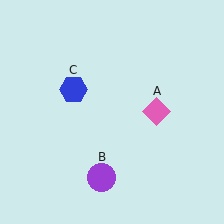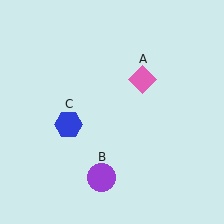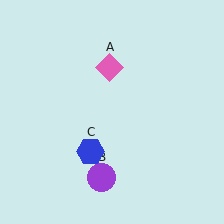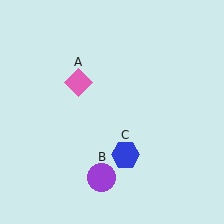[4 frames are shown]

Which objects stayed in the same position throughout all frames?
Purple circle (object B) remained stationary.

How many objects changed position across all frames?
2 objects changed position: pink diamond (object A), blue hexagon (object C).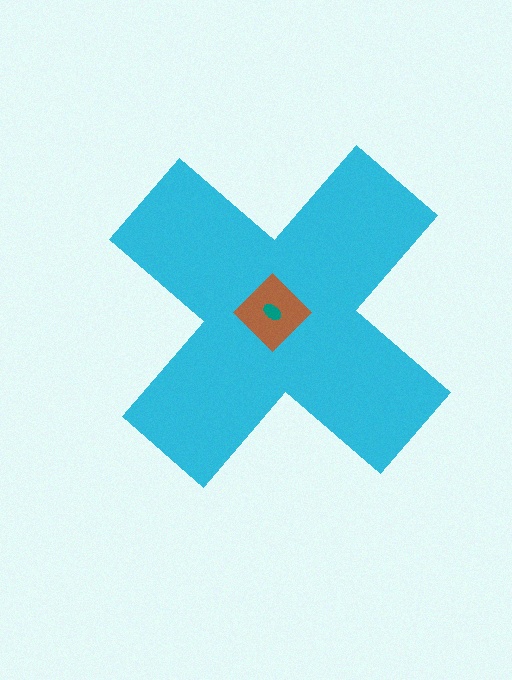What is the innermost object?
The teal ellipse.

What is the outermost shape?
The cyan cross.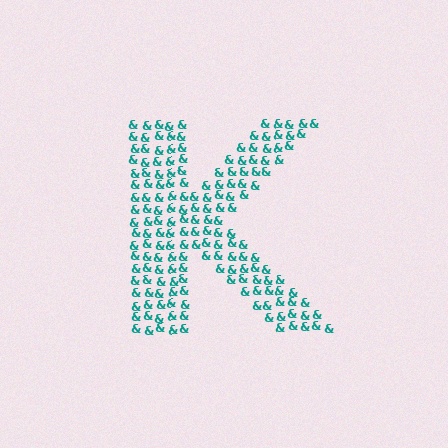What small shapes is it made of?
It is made of small ampersands.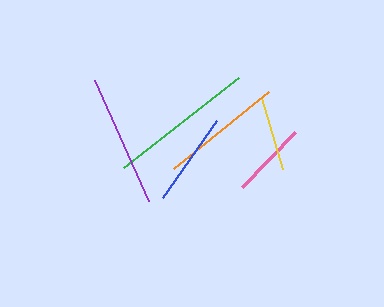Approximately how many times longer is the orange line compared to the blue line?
The orange line is approximately 1.3 times the length of the blue line.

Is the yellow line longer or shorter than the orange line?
The orange line is longer than the yellow line.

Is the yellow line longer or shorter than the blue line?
The blue line is longer than the yellow line.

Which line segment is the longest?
The green line is the longest at approximately 146 pixels.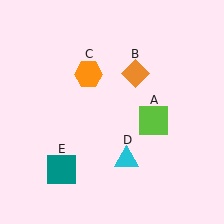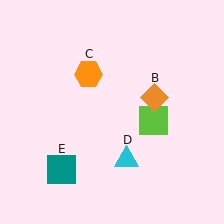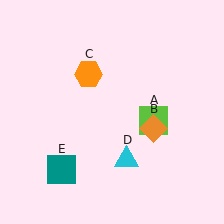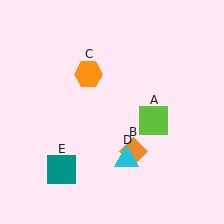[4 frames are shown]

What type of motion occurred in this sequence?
The orange diamond (object B) rotated clockwise around the center of the scene.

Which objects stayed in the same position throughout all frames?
Lime square (object A) and orange hexagon (object C) and cyan triangle (object D) and teal square (object E) remained stationary.